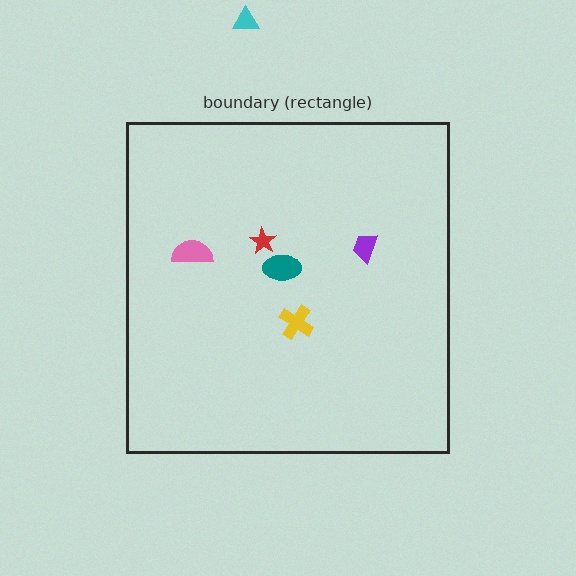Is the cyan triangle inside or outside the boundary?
Outside.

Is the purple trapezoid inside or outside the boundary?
Inside.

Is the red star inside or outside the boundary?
Inside.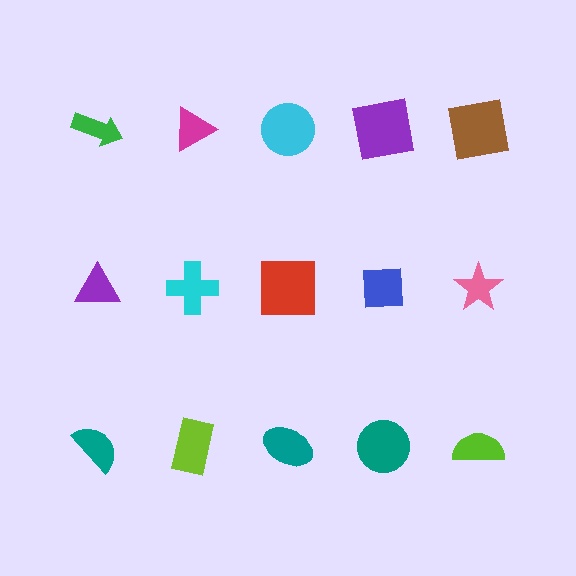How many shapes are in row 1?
5 shapes.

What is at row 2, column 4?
A blue square.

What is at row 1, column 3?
A cyan circle.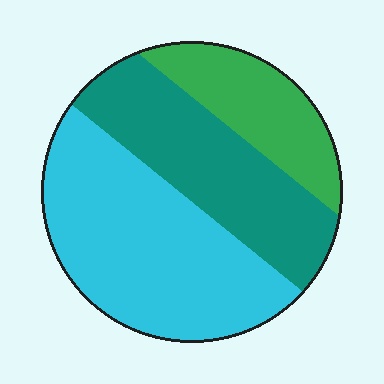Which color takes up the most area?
Cyan, at roughly 45%.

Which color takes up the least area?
Green, at roughly 20%.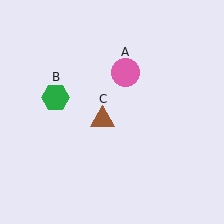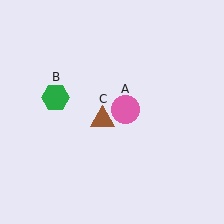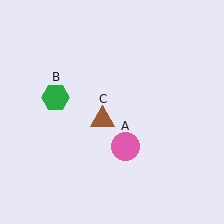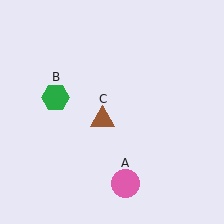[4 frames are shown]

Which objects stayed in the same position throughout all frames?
Green hexagon (object B) and brown triangle (object C) remained stationary.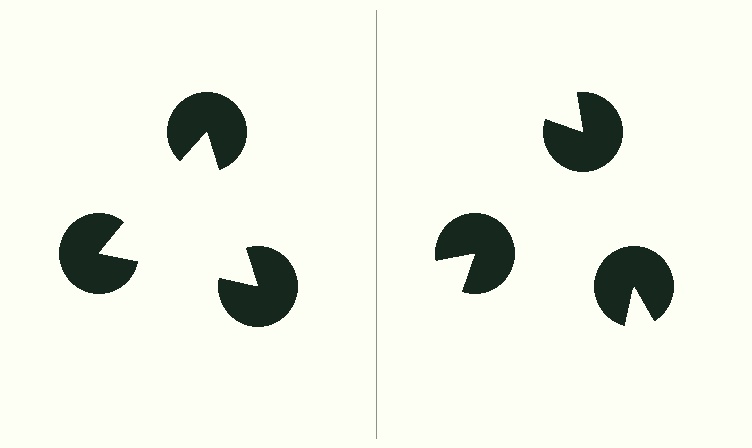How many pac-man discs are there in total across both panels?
6 — 3 on each side.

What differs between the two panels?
The pac-man discs are positioned identically on both sides; only the wedge orientations differ. On the left they align to a triangle; on the right they are misaligned.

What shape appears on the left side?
An illusory triangle.